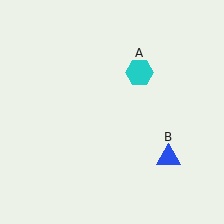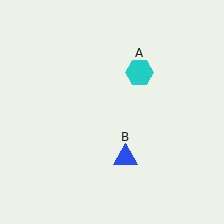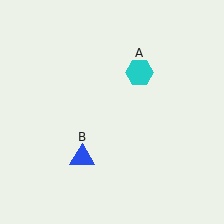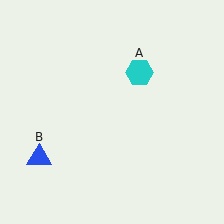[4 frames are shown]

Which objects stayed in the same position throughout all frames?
Cyan hexagon (object A) remained stationary.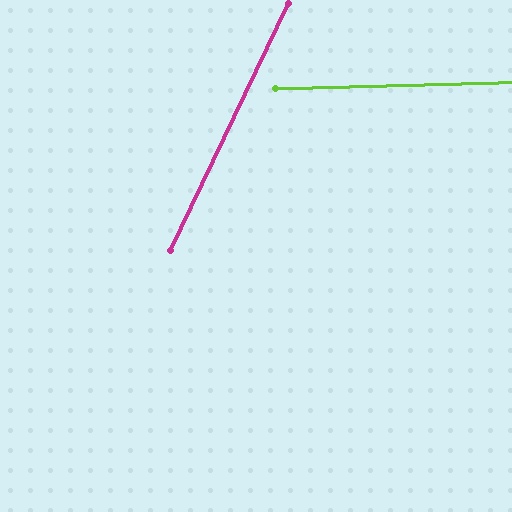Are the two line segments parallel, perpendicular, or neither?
Neither parallel nor perpendicular — they differ by about 63°.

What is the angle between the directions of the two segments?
Approximately 63 degrees.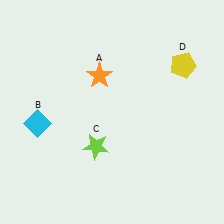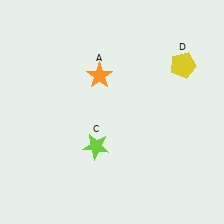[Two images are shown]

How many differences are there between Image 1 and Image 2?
There is 1 difference between the two images.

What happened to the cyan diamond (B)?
The cyan diamond (B) was removed in Image 2. It was in the bottom-left area of Image 1.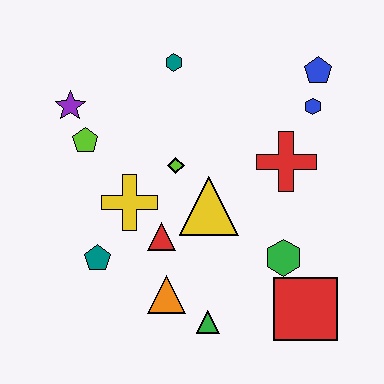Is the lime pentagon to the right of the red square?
No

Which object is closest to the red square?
The green hexagon is closest to the red square.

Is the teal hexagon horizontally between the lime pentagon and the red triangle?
No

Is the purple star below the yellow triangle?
No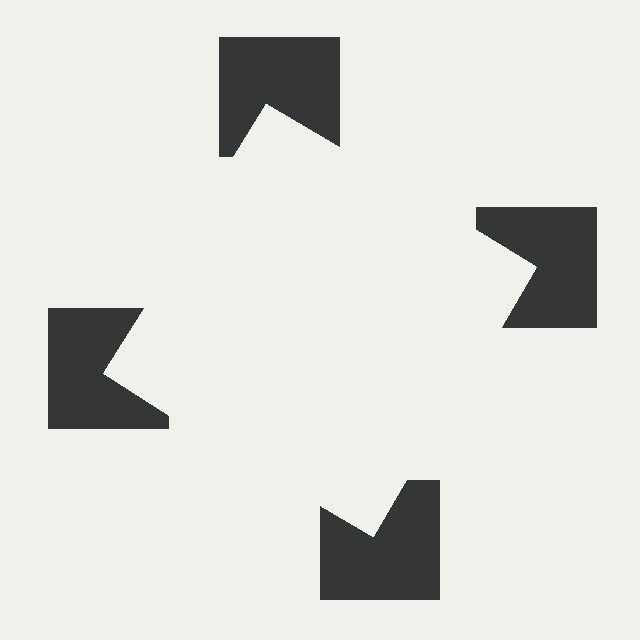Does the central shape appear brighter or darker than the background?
It typically appears slightly brighter than the background, even though no actual brightness change is drawn.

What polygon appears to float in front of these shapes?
An illusory square — its edges are inferred from the aligned wedge cuts in the notched squares, not physically drawn.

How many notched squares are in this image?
There are 4 — one at each vertex of the illusory square.